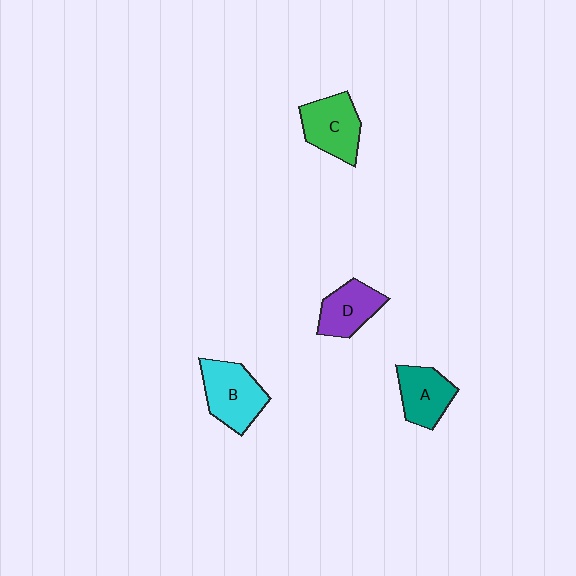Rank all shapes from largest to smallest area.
From largest to smallest: B (cyan), C (green), A (teal), D (purple).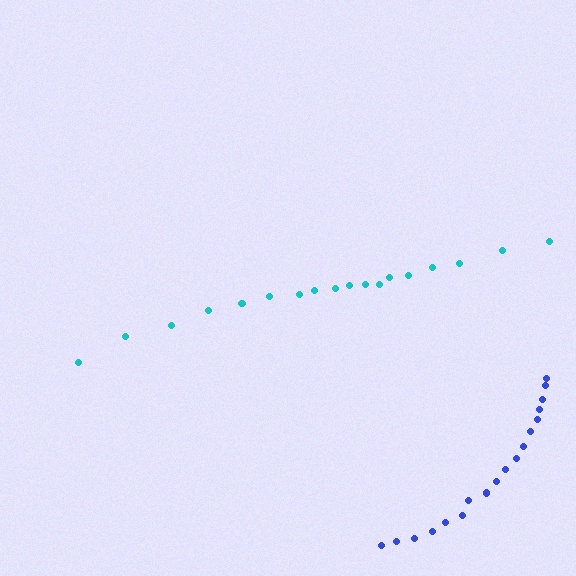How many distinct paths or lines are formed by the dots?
There are 2 distinct paths.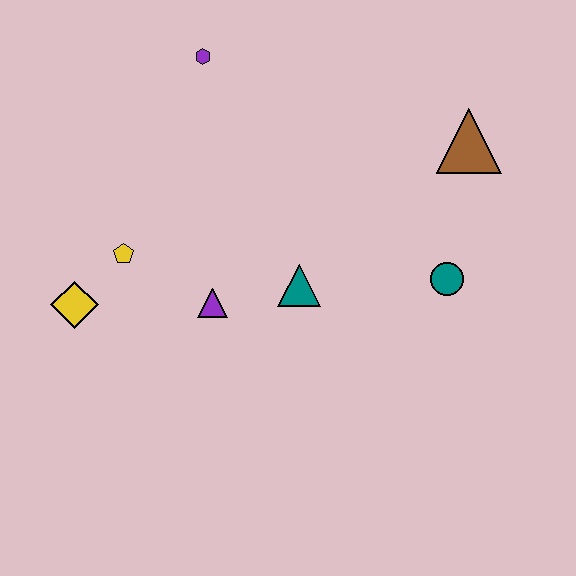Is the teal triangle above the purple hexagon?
No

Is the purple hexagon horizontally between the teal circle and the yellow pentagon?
Yes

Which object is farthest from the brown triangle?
The yellow diamond is farthest from the brown triangle.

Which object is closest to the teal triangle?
The purple triangle is closest to the teal triangle.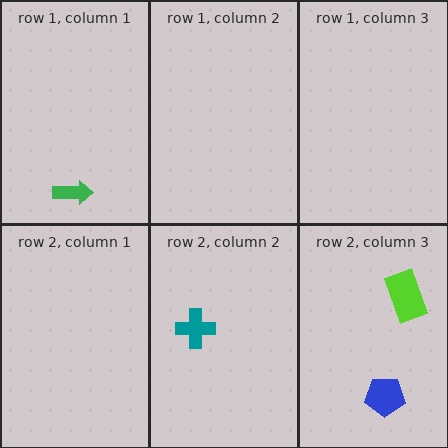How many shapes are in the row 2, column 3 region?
2.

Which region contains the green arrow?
The row 1, column 1 region.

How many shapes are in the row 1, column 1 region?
1.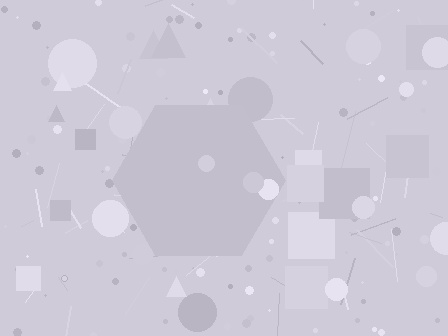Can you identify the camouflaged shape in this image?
The camouflaged shape is a hexagon.